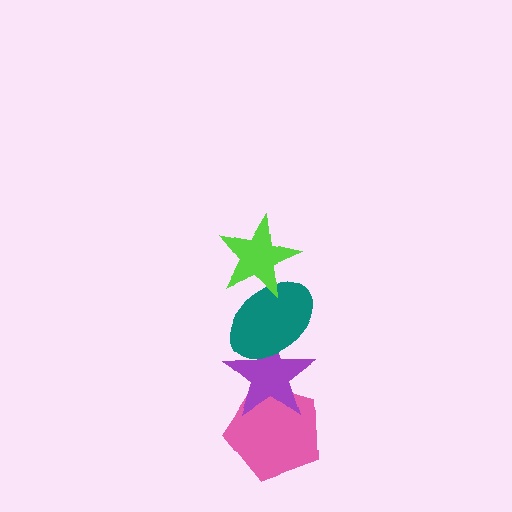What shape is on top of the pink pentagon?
The purple star is on top of the pink pentagon.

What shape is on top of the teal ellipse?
The lime star is on top of the teal ellipse.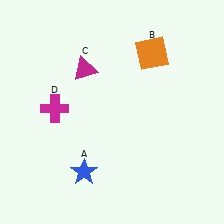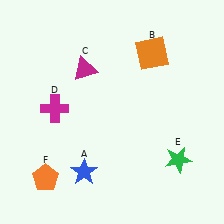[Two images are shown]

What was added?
A green star (E), an orange pentagon (F) were added in Image 2.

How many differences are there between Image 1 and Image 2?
There are 2 differences between the two images.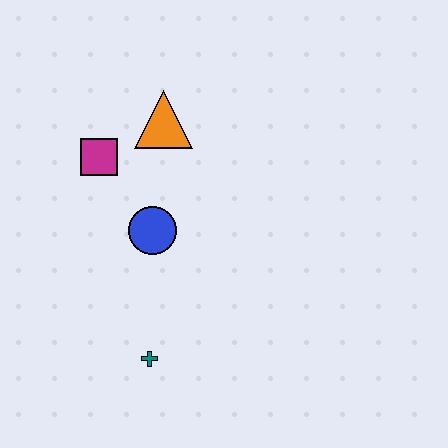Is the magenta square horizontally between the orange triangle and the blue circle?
No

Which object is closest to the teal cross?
The blue circle is closest to the teal cross.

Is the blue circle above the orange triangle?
No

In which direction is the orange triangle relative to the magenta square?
The orange triangle is to the right of the magenta square.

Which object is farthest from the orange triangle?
The teal cross is farthest from the orange triangle.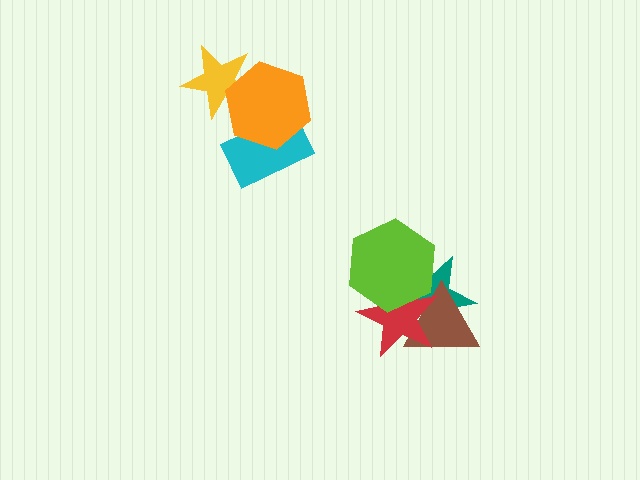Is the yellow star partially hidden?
Yes, it is partially covered by another shape.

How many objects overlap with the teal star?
3 objects overlap with the teal star.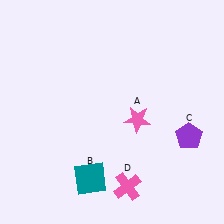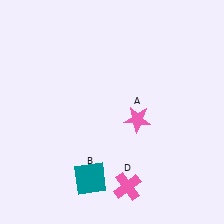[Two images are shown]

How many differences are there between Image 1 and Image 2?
There is 1 difference between the two images.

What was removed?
The purple pentagon (C) was removed in Image 2.